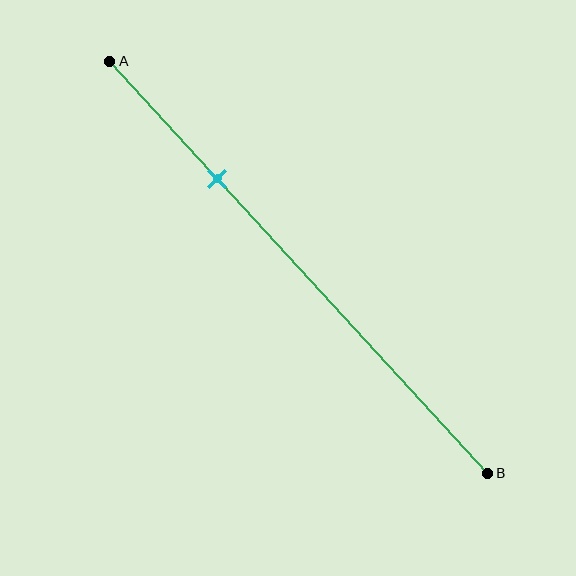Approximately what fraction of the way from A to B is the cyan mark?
The cyan mark is approximately 30% of the way from A to B.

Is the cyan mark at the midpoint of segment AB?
No, the mark is at about 30% from A, not at the 50% midpoint.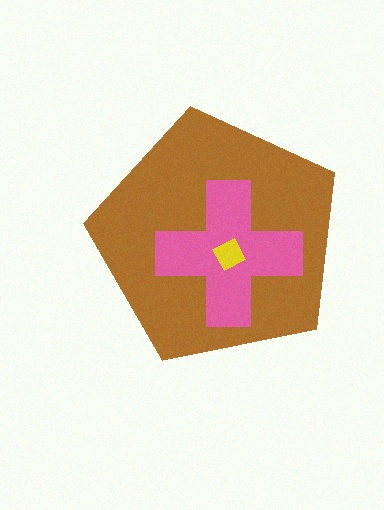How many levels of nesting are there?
3.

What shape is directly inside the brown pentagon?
The pink cross.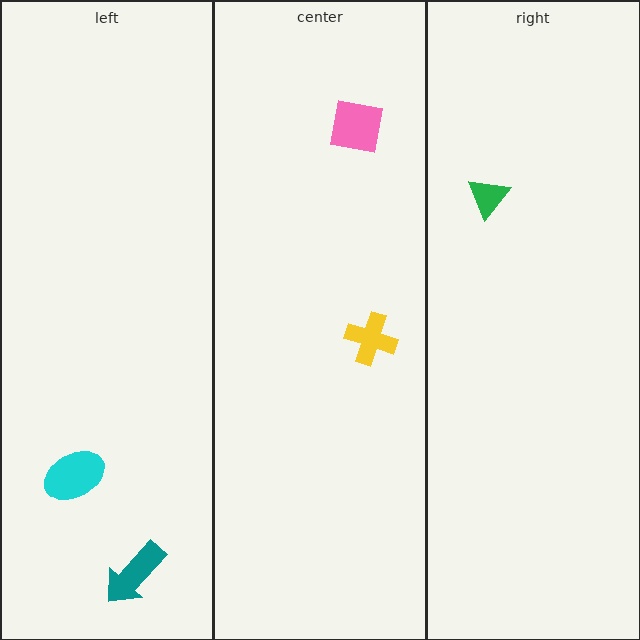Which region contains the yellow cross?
The center region.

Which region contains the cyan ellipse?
The left region.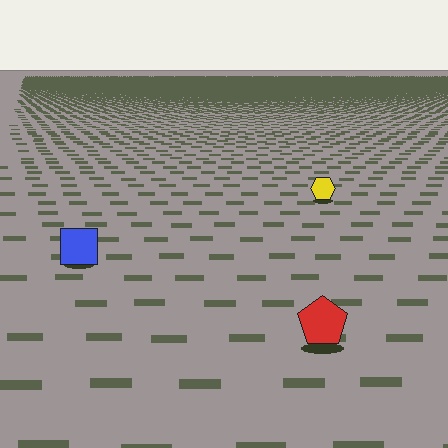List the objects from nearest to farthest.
From nearest to farthest: the red pentagon, the blue square, the yellow hexagon.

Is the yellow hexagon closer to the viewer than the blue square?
No. The blue square is closer — you can tell from the texture gradient: the ground texture is coarser near it.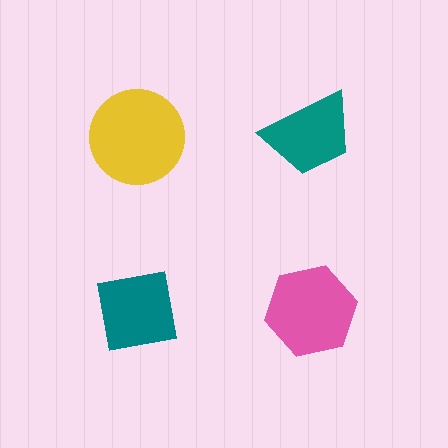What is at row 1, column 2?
A teal trapezoid.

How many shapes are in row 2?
2 shapes.